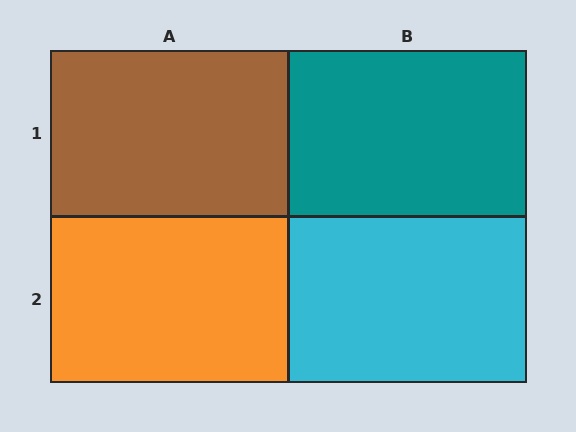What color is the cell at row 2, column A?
Orange.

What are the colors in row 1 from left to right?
Brown, teal.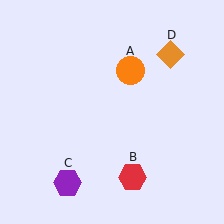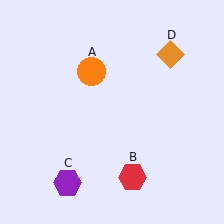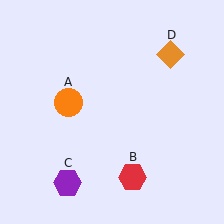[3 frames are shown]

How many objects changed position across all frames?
1 object changed position: orange circle (object A).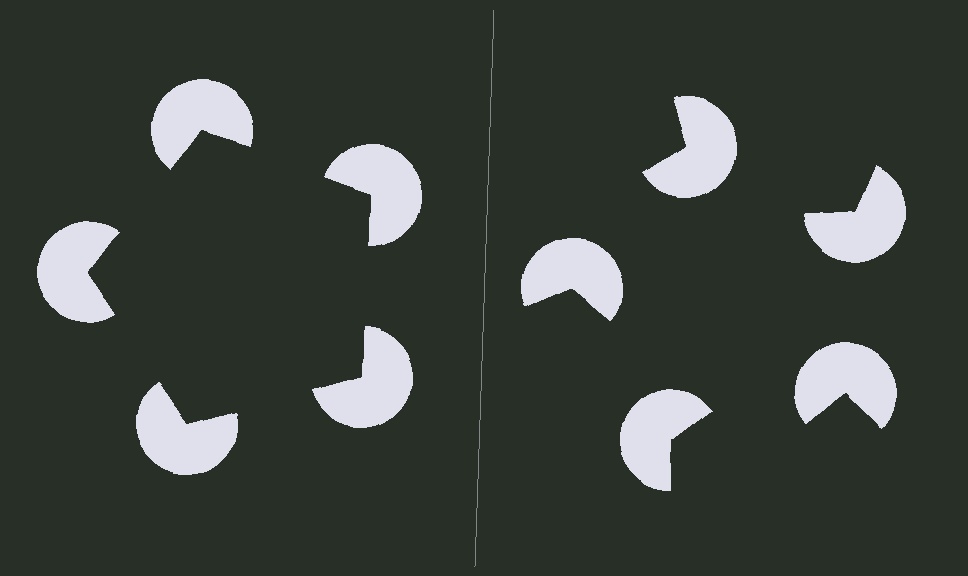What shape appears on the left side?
An illusory pentagon.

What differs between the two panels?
The pac-man discs are positioned identically on both sides; only the wedge orientations differ. On the left they align to a pentagon; on the right they are misaligned.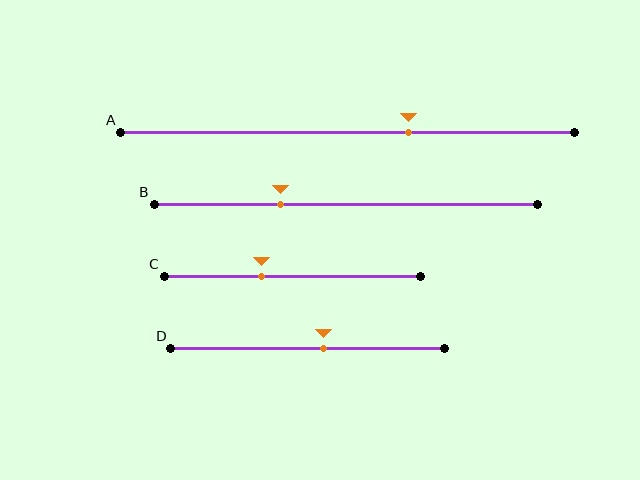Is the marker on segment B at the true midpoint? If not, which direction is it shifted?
No, the marker on segment B is shifted to the left by about 17% of the segment length.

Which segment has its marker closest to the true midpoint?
Segment D has its marker closest to the true midpoint.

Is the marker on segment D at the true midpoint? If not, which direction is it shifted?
No, the marker on segment D is shifted to the right by about 6% of the segment length.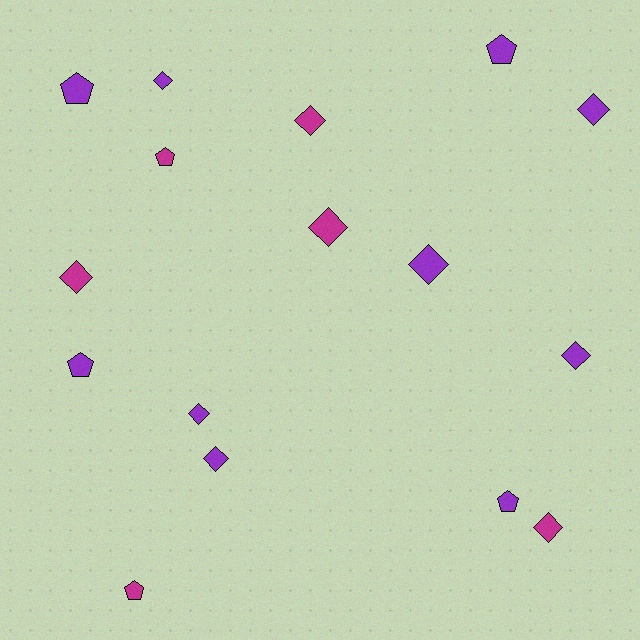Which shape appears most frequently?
Diamond, with 10 objects.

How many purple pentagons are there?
There are 4 purple pentagons.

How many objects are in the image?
There are 16 objects.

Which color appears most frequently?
Purple, with 10 objects.